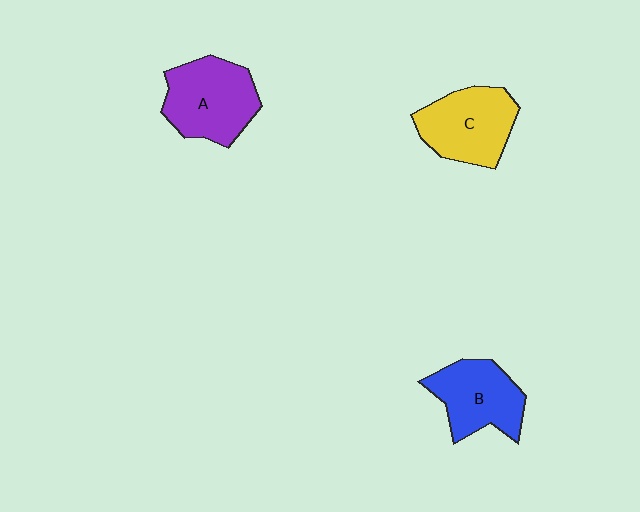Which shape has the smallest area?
Shape B (blue).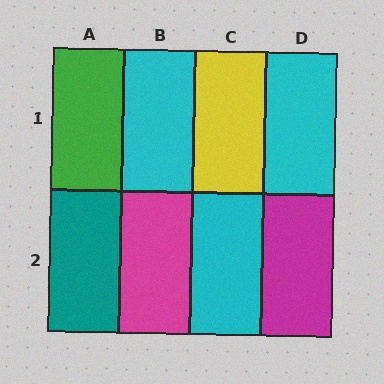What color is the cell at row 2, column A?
Teal.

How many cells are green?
1 cell is green.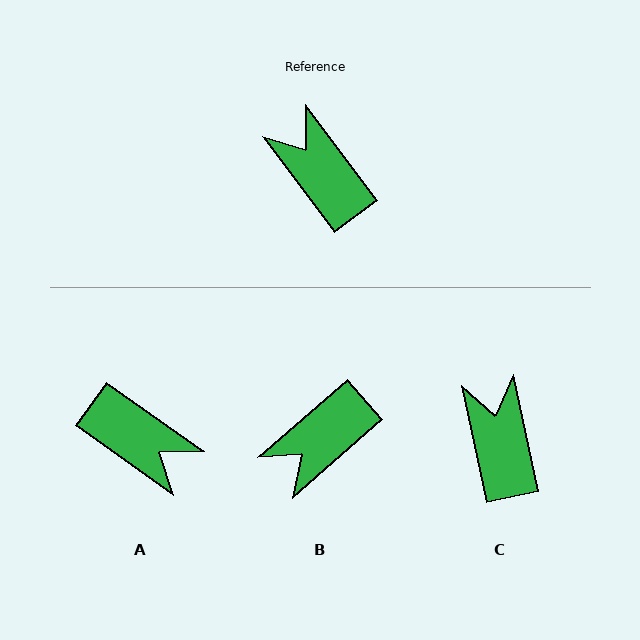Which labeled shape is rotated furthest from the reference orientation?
A, about 162 degrees away.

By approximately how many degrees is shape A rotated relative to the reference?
Approximately 162 degrees clockwise.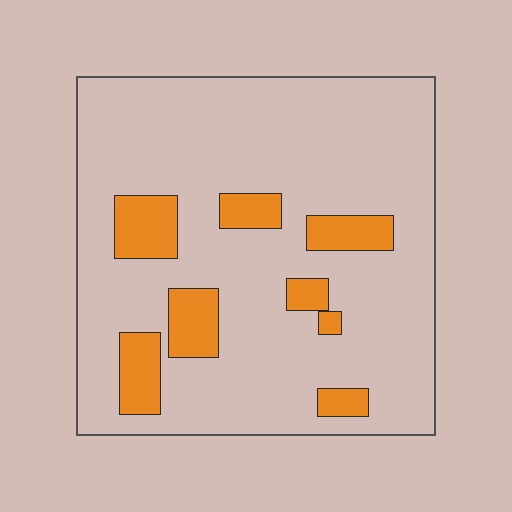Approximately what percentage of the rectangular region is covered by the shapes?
Approximately 15%.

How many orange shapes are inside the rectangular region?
8.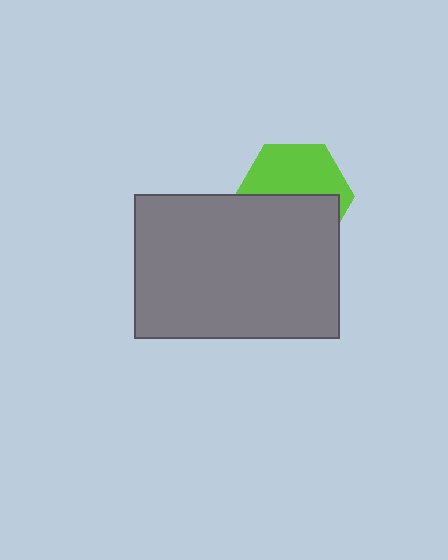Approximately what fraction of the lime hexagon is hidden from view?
Roughly 51% of the lime hexagon is hidden behind the gray rectangle.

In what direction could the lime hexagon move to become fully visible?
The lime hexagon could move up. That would shift it out from behind the gray rectangle entirely.